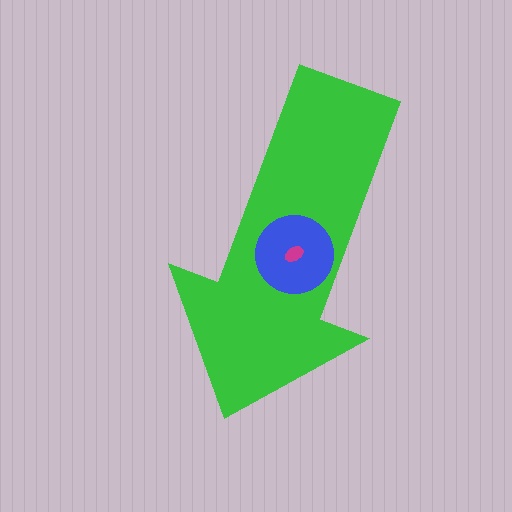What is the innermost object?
The magenta ellipse.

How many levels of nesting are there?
3.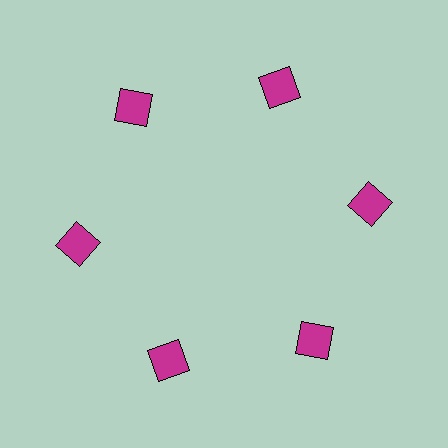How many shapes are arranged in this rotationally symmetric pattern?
There are 6 shapes, arranged in 6 groups of 1.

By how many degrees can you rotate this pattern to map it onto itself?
The pattern maps onto itself every 60 degrees of rotation.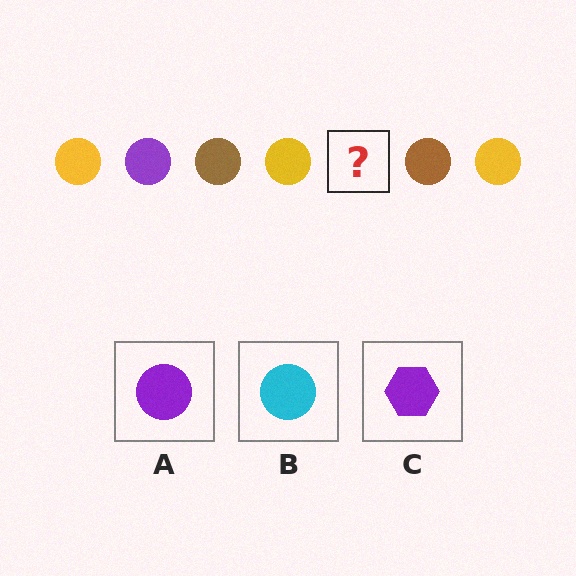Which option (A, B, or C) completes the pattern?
A.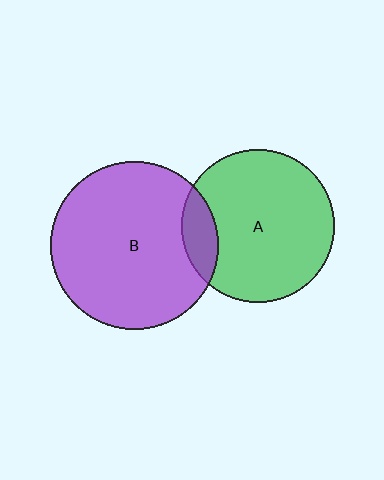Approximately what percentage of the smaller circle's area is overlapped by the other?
Approximately 15%.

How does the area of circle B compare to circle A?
Approximately 1.2 times.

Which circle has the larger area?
Circle B (purple).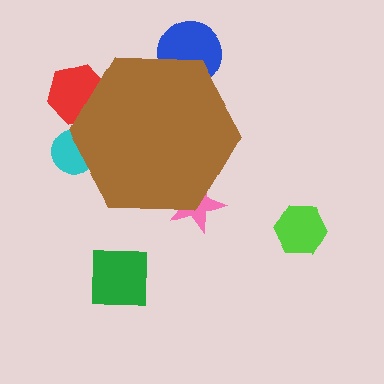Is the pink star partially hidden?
Yes, the pink star is partially hidden behind the brown hexagon.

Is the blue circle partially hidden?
Yes, the blue circle is partially hidden behind the brown hexagon.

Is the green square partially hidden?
No, the green square is fully visible.